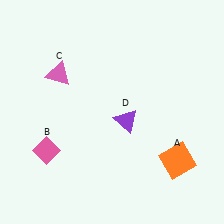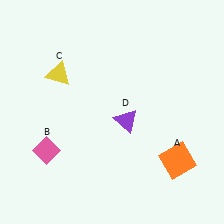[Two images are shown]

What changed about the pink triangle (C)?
In Image 1, C is pink. In Image 2, it changed to yellow.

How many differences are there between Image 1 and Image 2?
There is 1 difference between the two images.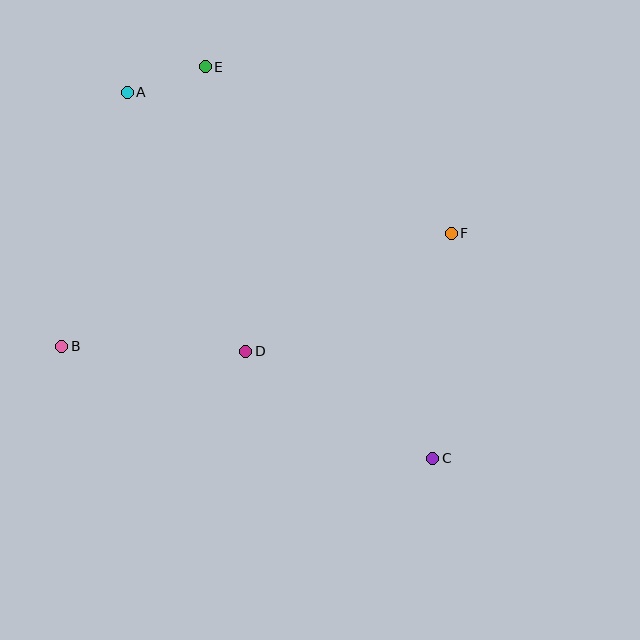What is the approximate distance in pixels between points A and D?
The distance between A and D is approximately 285 pixels.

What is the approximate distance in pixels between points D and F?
The distance between D and F is approximately 237 pixels.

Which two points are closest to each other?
Points A and E are closest to each other.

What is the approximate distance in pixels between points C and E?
The distance between C and E is approximately 453 pixels.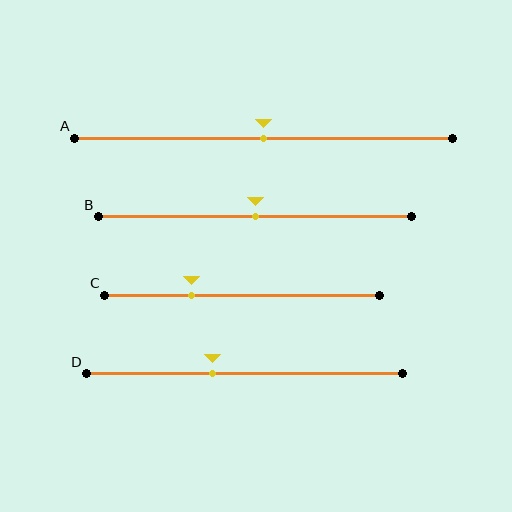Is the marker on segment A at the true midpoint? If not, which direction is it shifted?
Yes, the marker on segment A is at the true midpoint.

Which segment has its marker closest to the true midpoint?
Segment A has its marker closest to the true midpoint.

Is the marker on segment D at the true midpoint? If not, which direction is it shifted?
No, the marker on segment D is shifted to the left by about 10% of the segment length.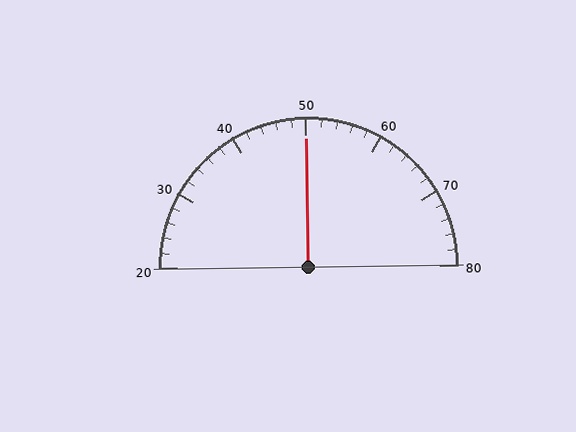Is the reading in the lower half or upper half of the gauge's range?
The reading is in the upper half of the range (20 to 80).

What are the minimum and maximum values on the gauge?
The gauge ranges from 20 to 80.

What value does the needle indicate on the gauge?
The needle indicates approximately 50.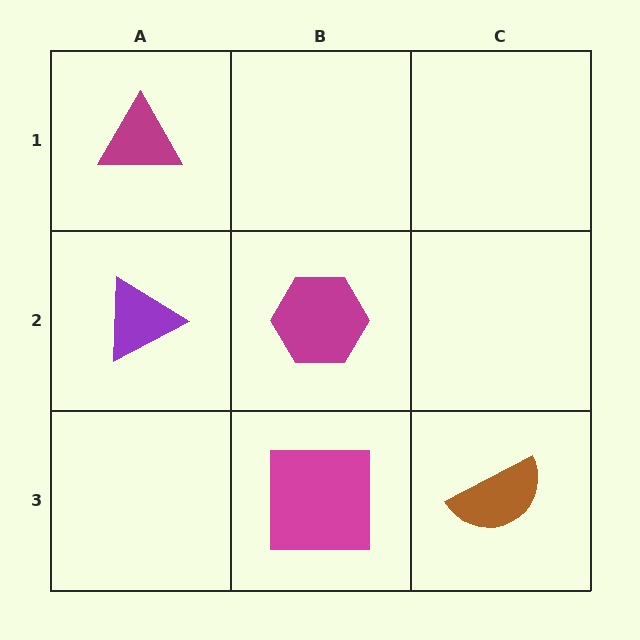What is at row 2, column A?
A purple triangle.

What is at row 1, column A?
A magenta triangle.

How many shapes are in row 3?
2 shapes.